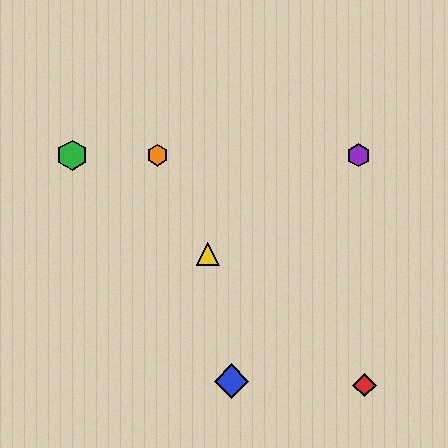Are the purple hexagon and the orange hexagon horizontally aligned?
Yes, both are at y≈155.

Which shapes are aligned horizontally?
The green hexagon, the purple hexagon, the orange hexagon are aligned horizontally.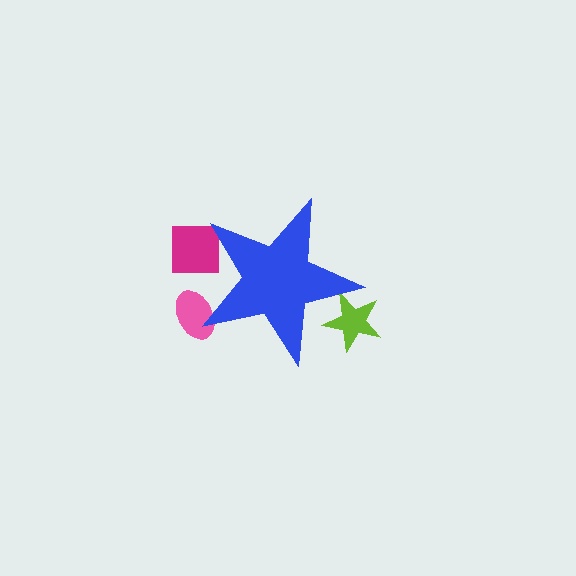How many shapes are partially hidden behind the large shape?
3 shapes are partially hidden.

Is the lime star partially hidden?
Yes, the lime star is partially hidden behind the blue star.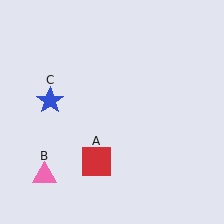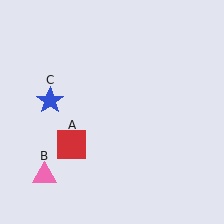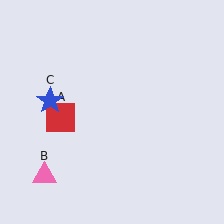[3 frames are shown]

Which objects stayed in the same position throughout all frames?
Pink triangle (object B) and blue star (object C) remained stationary.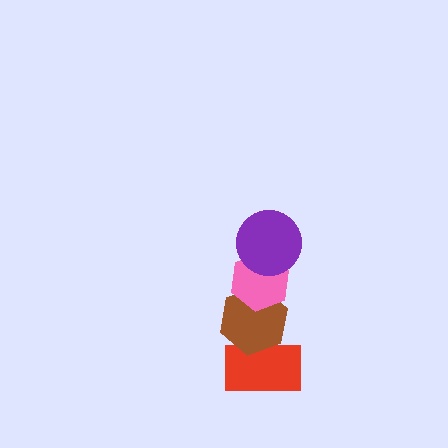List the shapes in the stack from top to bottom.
From top to bottom: the purple circle, the pink hexagon, the brown hexagon, the red rectangle.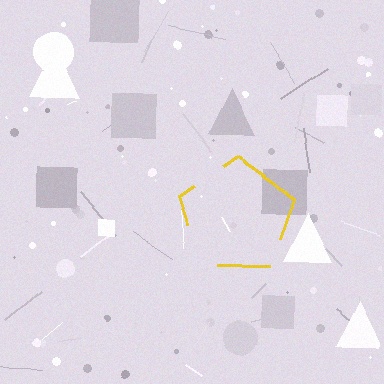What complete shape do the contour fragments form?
The contour fragments form a pentagon.